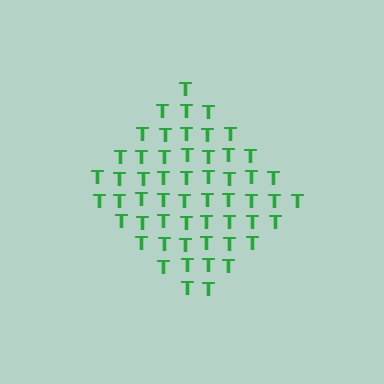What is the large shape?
The large shape is a diamond.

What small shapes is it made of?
It is made of small letter T's.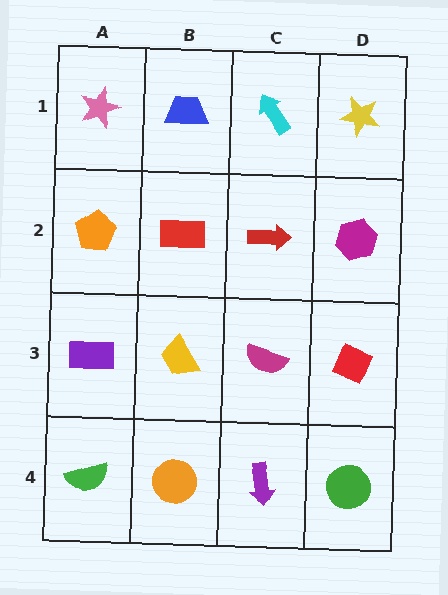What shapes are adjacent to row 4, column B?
A yellow trapezoid (row 3, column B), a green semicircle (row 4, column A), a purple arrow (row 4, column C).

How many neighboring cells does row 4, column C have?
3.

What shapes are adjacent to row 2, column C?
A cyan arrow (row 1, column C), a magenta semicircle (row 3, column C), a red rectangle (row 2, column B), a magenta hexagon (row 2, column D).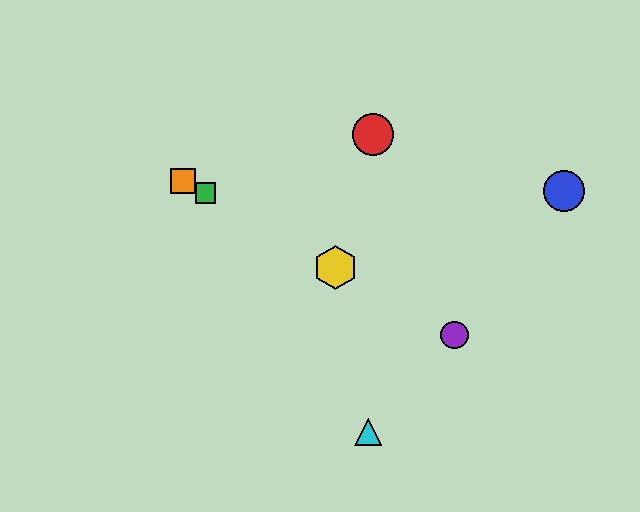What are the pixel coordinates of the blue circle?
The blue circle is at (564, 191).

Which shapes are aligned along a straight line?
The green square, the yellow hexagon, the purple circle, the orange square are aligned along a straight line.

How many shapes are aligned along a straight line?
4 shapes (the green square, the yellow hexagon, the purple circle, the orange square) are aligned along a straight line.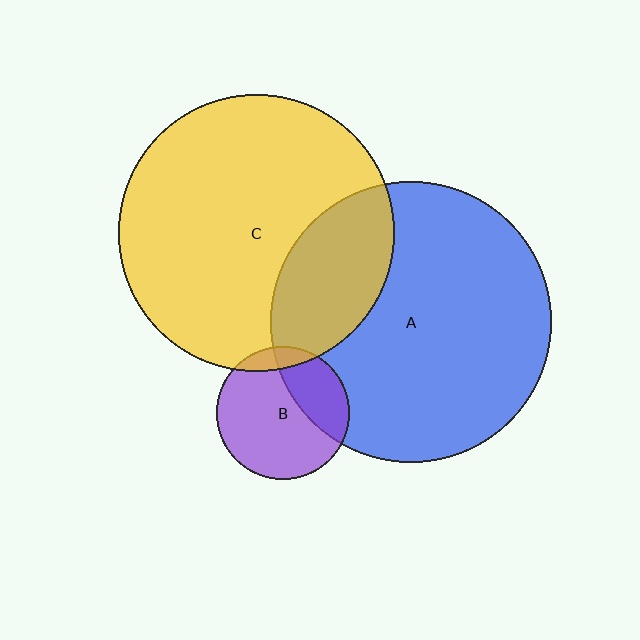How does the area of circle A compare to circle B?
Approximately 4.5 times.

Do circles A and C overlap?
Yes.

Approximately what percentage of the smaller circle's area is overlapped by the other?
Approximately 25%.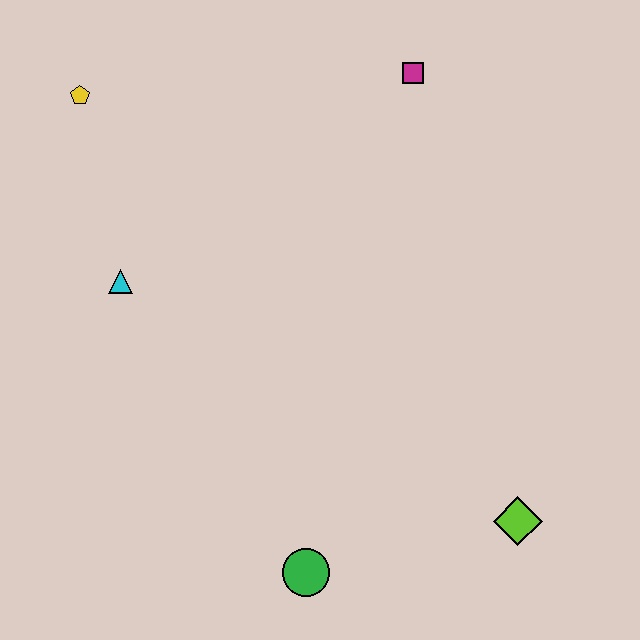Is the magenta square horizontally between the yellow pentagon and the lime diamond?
Yes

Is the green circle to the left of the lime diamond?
Yes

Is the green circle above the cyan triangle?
No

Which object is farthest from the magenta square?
The green circle is farthest from the magenta square.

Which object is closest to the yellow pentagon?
The cyan triangle is closest to the yellow pentagon.